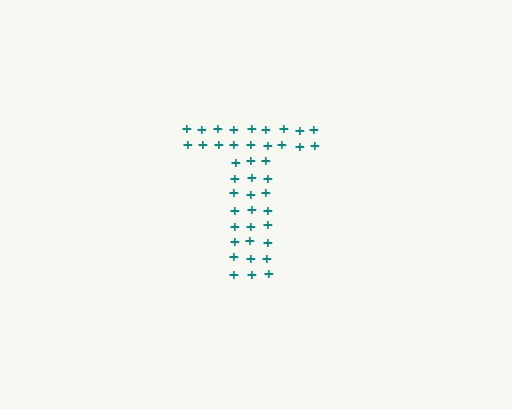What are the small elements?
The small elements are plus signs.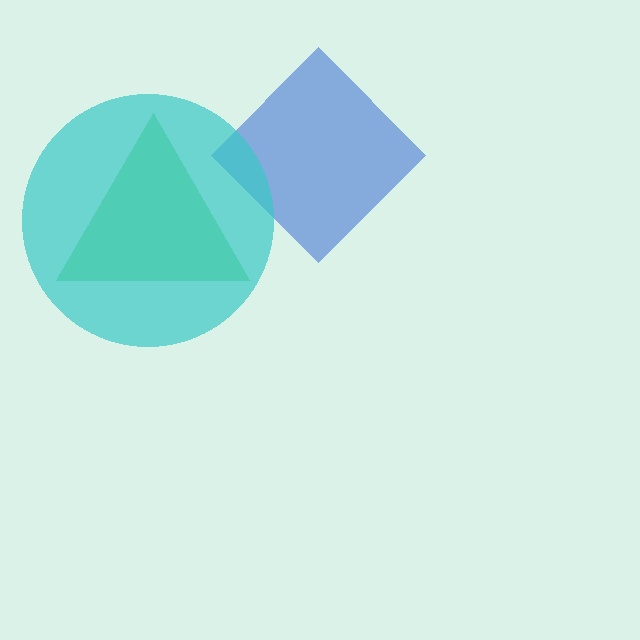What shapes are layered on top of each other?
The layered shapes are: a blue diamond, a green triangle, a cyan circle.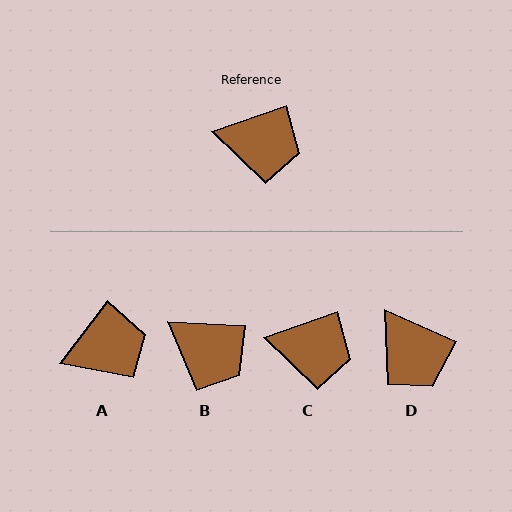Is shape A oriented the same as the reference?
No, it is off by about 33 degrees.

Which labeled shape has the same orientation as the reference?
C.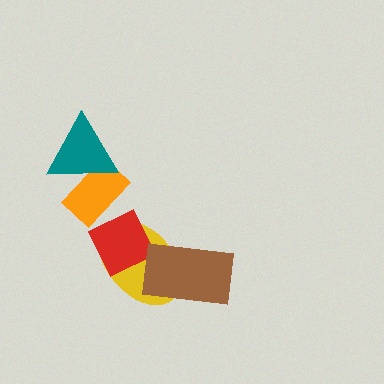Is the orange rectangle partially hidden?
Yes, it is partially covered by another shape.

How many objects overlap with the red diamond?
2 objects overlap with the red diamond.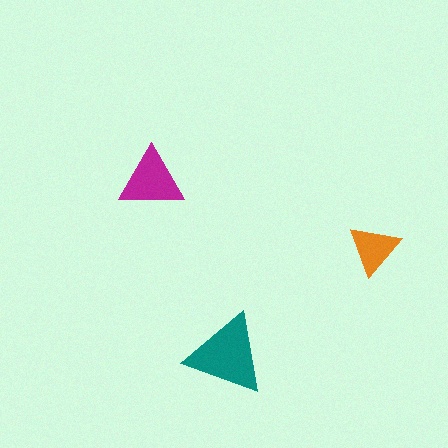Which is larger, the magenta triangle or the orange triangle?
The magenta one.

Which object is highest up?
The magenta triangle is topmost.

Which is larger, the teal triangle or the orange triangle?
The teal one.